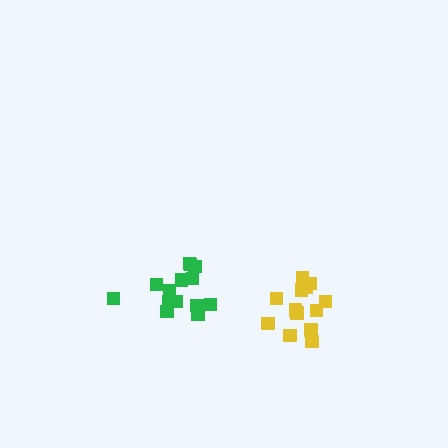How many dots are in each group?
Group 1: 13 dots, Group 2: 14 dots (27 total).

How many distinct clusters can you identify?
There are 2 distinct clusters.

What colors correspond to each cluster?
The clusters are colored: yellow, green.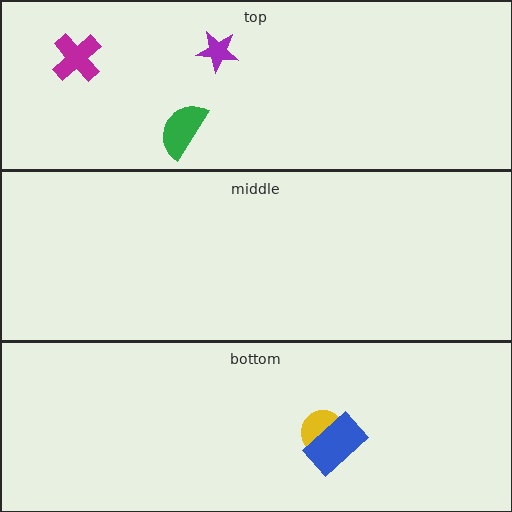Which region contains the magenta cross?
The top region.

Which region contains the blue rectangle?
The bottom region.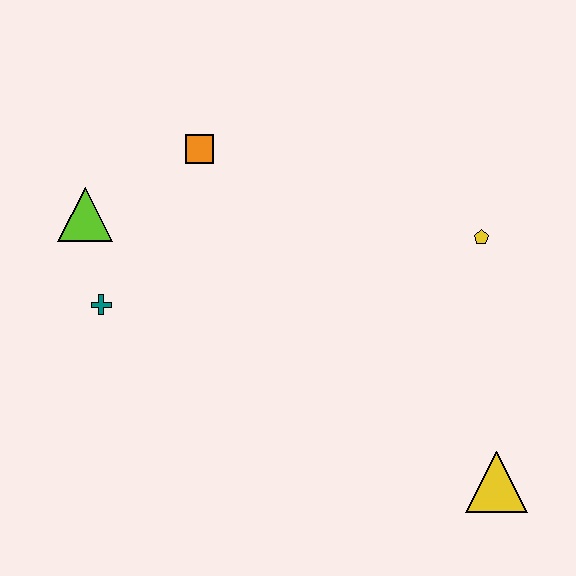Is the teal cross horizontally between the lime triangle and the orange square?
Yes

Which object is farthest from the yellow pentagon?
The lime triangle is farthest from the yellow pentagon.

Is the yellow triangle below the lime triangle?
Yes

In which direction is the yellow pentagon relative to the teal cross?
The yellow pentagon is to the right of the teal cross.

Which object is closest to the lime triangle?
The teal cross is closest to the lime triangle.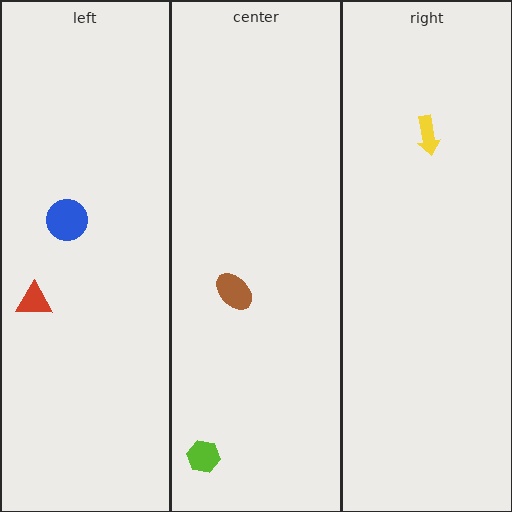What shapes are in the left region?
The blue circle, the red triangle.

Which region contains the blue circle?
The left region.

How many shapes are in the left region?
2.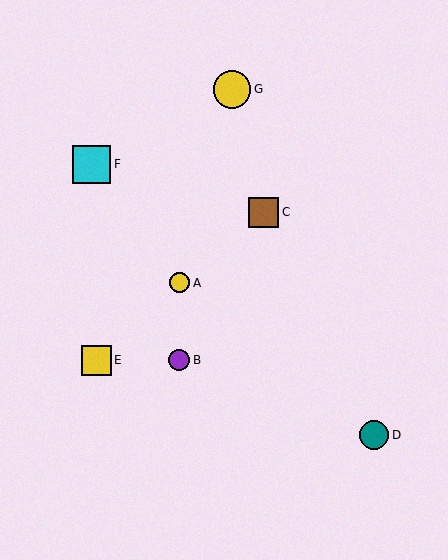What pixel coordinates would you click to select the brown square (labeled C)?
Click at (264, 212) to select the brown square C.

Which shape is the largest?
The cyan square (labeled F) is the largest.